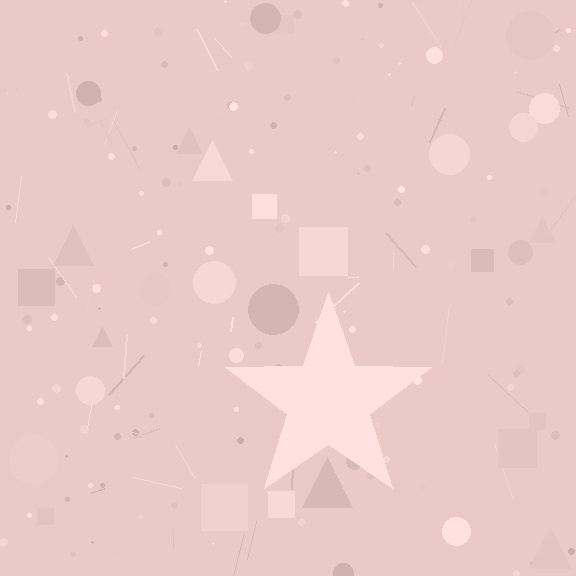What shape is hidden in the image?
A star is hidden in the image.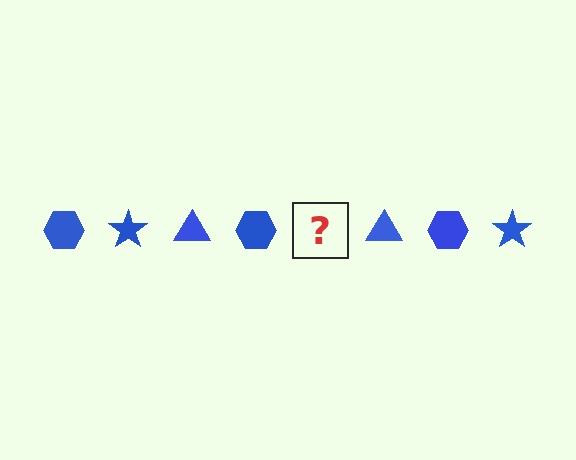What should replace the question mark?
The question mark should be replaced with a blue star.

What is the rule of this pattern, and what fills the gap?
The rule is that the pattern cycles through hexagon, star, triangle shapes in blue. The gap should be filled with a blue star.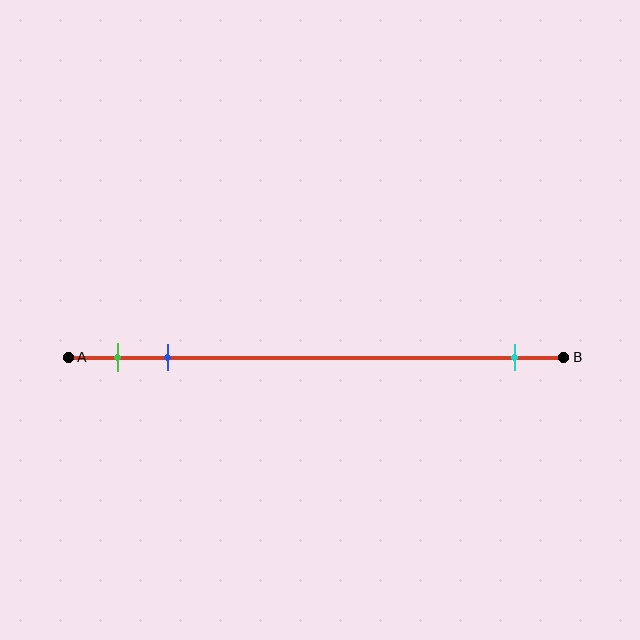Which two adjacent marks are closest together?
The green and blue marks are the closest adjacent pair.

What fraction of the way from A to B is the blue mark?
The blue mark is approximately 20% (0.2) of the way from A to B.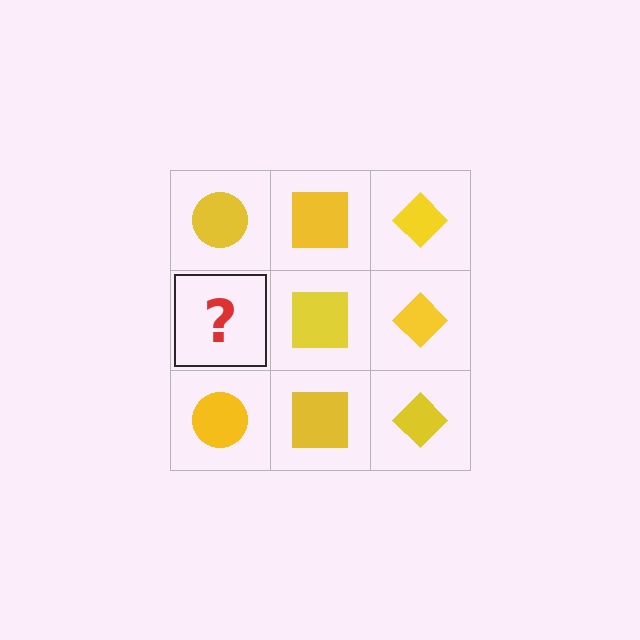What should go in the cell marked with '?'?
The missing cell should contain a yellow circle.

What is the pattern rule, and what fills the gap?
The rule is that each column has a consistent shape. The gap should be filled with a yellow circle.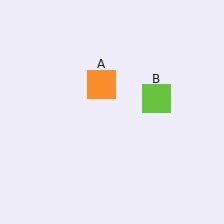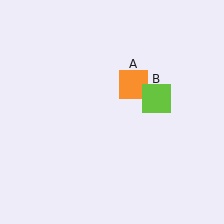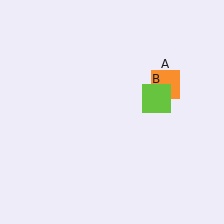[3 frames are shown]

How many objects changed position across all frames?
1 object changed position: orange square (object A).